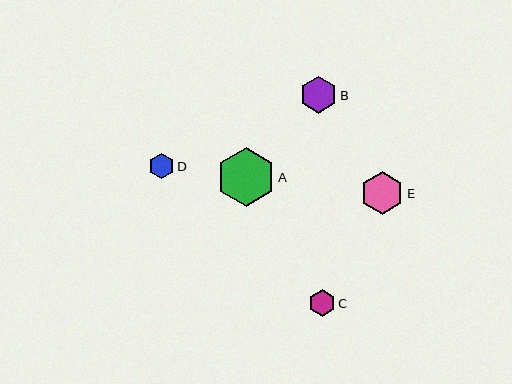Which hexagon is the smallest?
Hexagon D is the smallest with a size of approximately 26 pixels.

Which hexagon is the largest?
Hexagon A is the largest with a size of approximately 59 pixels.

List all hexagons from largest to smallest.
From largest to smallest: A, E, B, C, D.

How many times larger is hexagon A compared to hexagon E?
Hexagon A is approximately 1.4 times the size of hexagon E.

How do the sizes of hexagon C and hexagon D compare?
Hexagon C and hexagon D are approximately the same size.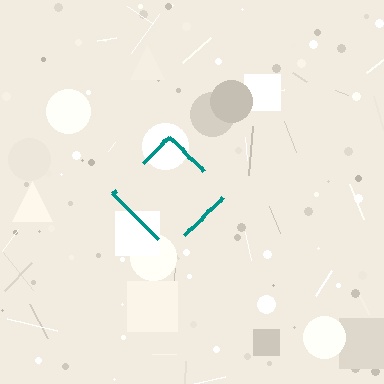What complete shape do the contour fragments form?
The contour fragments form a diamond.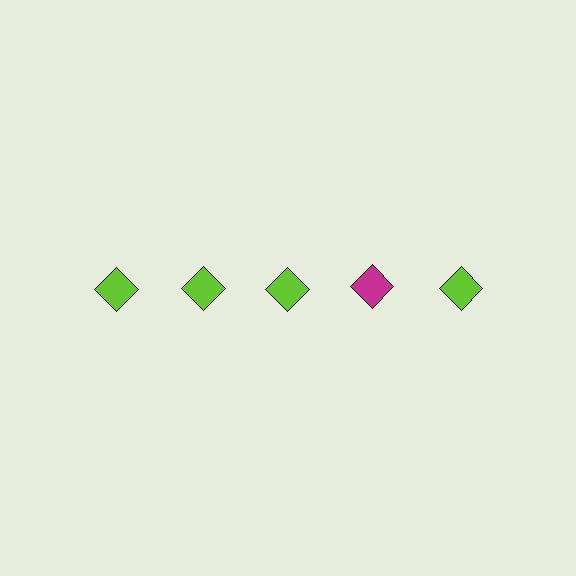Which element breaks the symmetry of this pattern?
The magenta diamond in the top row, second from right column breaks the symmetry. All other shapes are lime diamonds.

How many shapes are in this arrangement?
There are 5 shapes arranged in a grid pattern.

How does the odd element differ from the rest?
It has a different color: magenta instead of lime.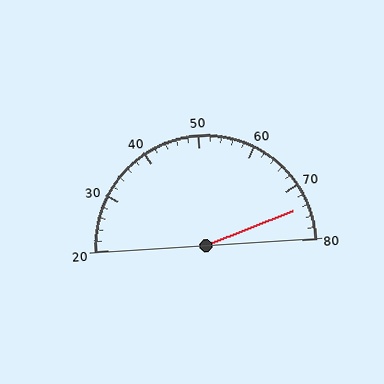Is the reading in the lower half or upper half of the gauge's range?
The reading is in the upper half of the range (20 to 80).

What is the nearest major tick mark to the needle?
The nearest major tick mark is 70.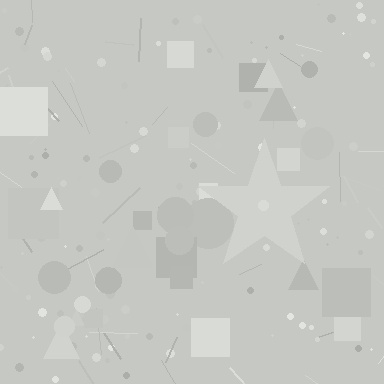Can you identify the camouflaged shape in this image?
The camouflaged shape is a star.